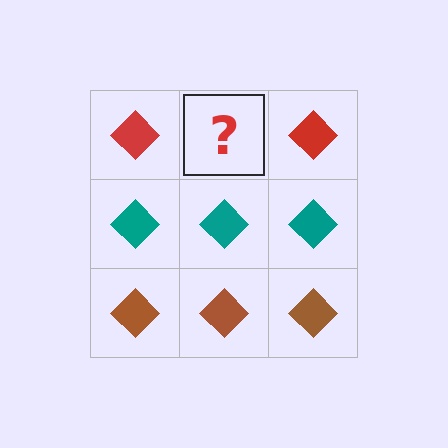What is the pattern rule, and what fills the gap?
The rule is that each row has a consistent color. The gap should be filled with a red diamond.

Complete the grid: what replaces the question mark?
The question mark should be replaced with a red diamond.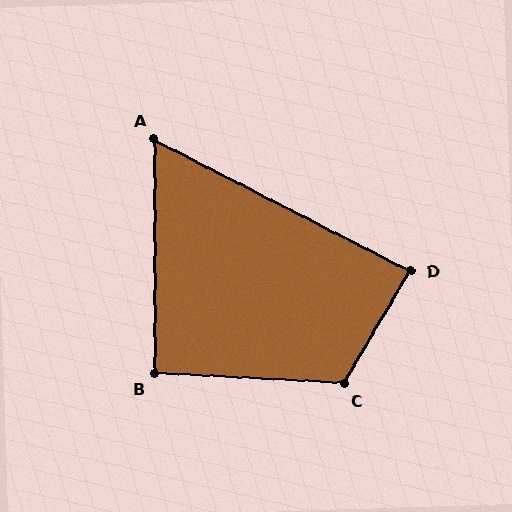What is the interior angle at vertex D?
Approximately 87 degrees (approximately right).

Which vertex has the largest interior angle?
C, at approximately 117 degrees.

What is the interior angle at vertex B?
Approximately 93 degrees (approximately right).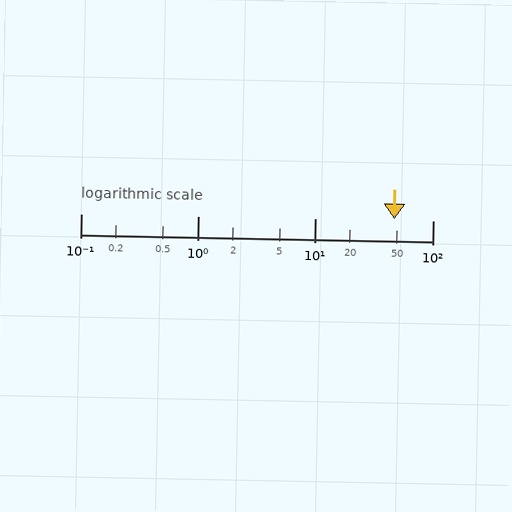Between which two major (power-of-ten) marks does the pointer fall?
The pointer is between 10 and 100.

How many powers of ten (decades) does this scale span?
The scale spans 3 decades, from 0.1 to 100.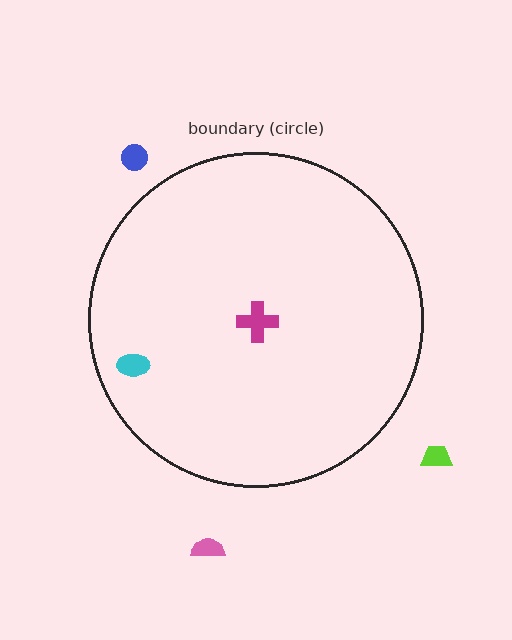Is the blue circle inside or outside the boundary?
Outside.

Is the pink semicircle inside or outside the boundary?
Outside.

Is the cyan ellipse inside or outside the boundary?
Inside.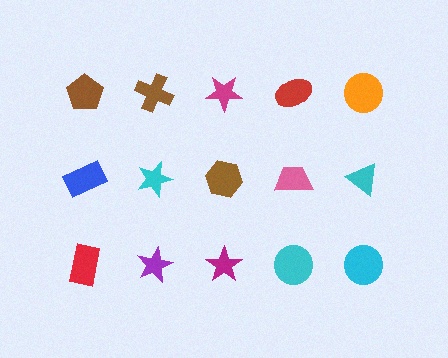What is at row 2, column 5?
A cyan triangle.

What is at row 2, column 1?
A blue rectangle.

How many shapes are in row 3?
5 shapes.